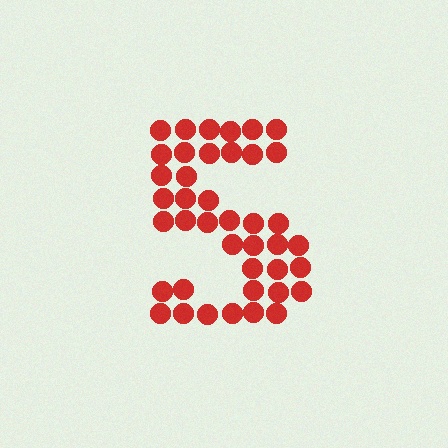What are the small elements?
The small elements are circles.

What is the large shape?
The large shape is the letter S.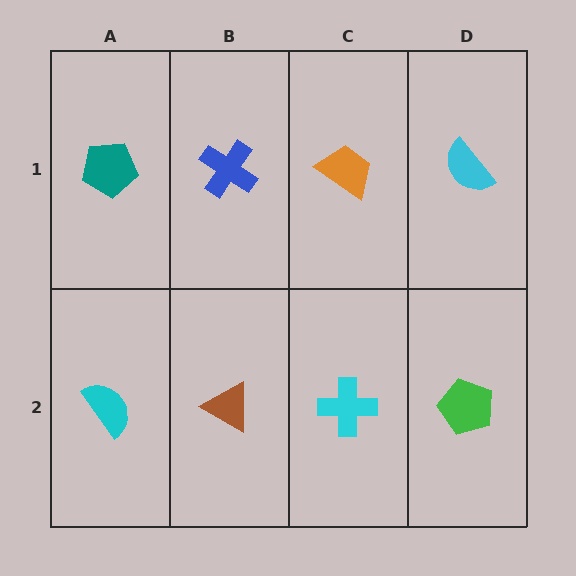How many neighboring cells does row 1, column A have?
2.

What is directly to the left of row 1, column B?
A teal pentagon.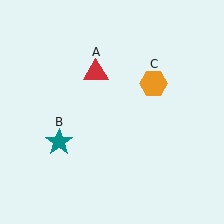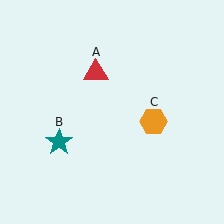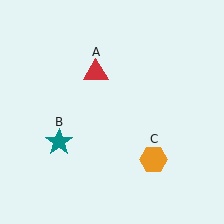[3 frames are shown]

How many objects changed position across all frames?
1 object changed position: orange hexagon (object C).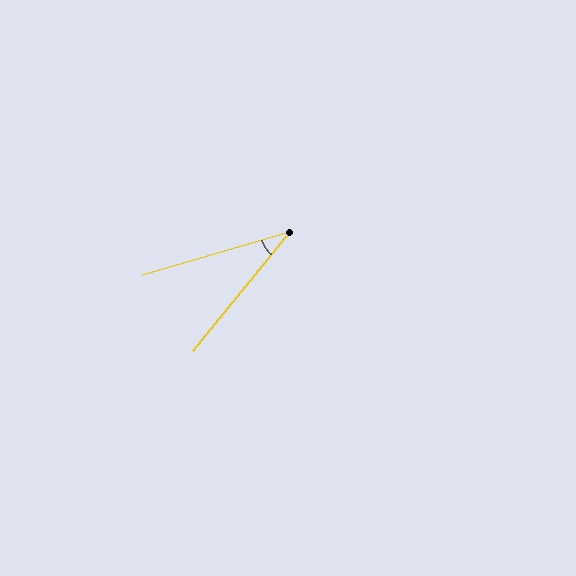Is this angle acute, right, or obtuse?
It is acute.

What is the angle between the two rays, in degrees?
Approximately 35 degrees.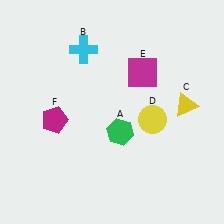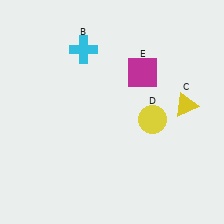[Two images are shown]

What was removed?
The magenta pentagon (F), the green hexagon (A) were removed in Image 2.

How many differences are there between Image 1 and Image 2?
There are 2 differences between the two images.